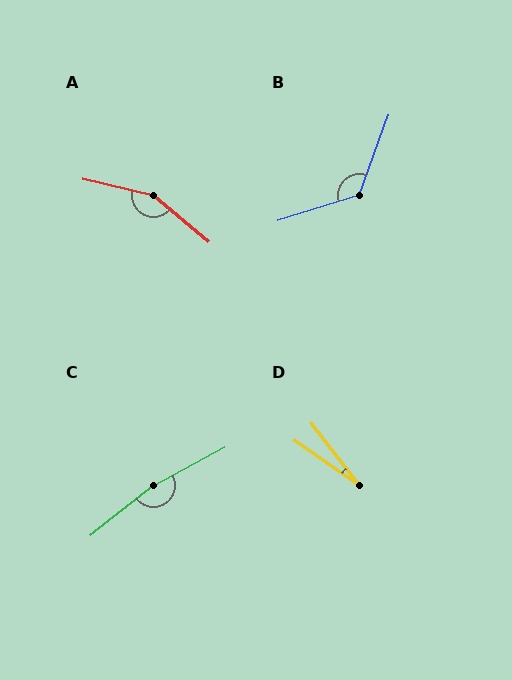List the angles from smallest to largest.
D (17°), B (128°), A (153°), C (169°).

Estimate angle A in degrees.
Approximately 153 degrees.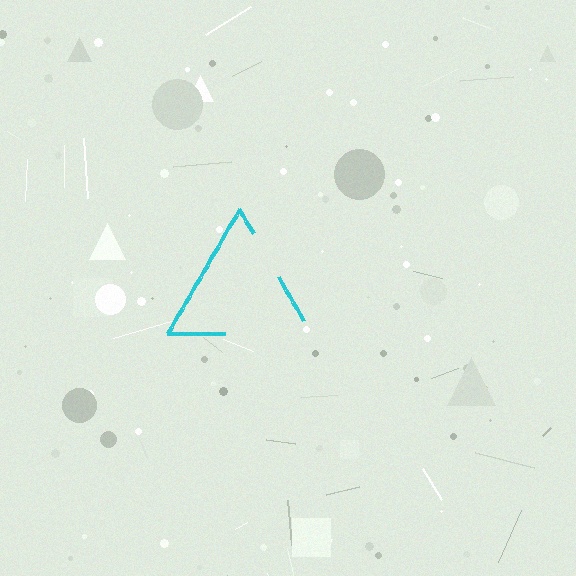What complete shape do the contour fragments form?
The contour fragments form a triangle.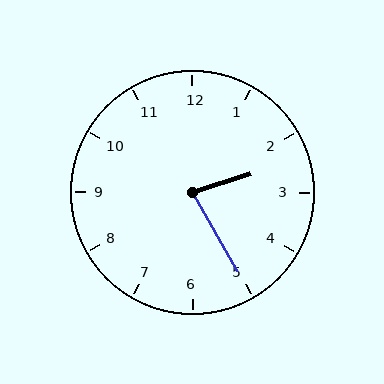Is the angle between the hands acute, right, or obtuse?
It is acute.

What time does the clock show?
2:25.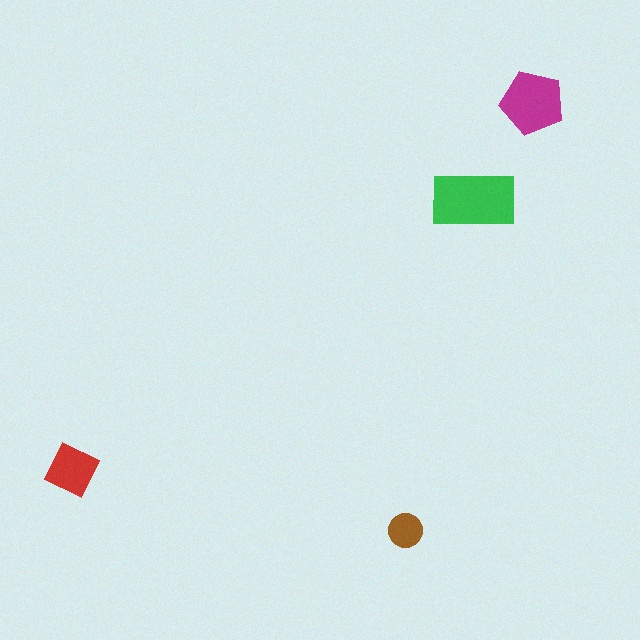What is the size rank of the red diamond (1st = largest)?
3rd.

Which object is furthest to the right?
The magenta pentagon is rightmost.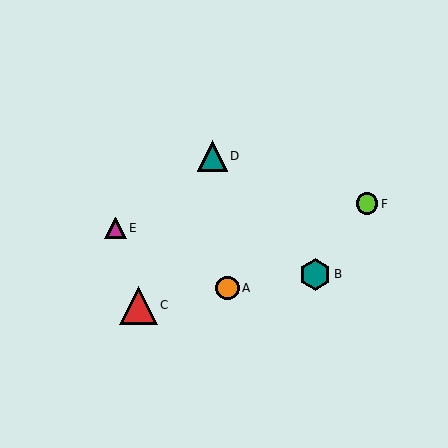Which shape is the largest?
The red triangle (labeled C) is the largest.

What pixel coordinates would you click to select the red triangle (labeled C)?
Click at (139, 305) to select the red triangle C.